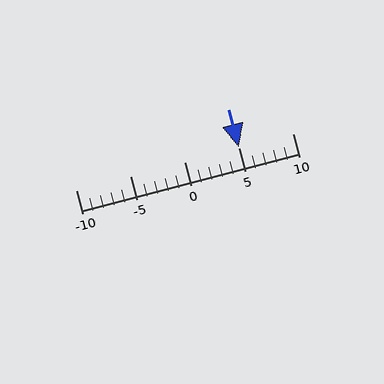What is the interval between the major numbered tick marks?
The major tick marks are spaced 5 units apart.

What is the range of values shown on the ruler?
The ruler shows values from -10 to 10.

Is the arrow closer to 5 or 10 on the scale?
The arrow is closer to 5.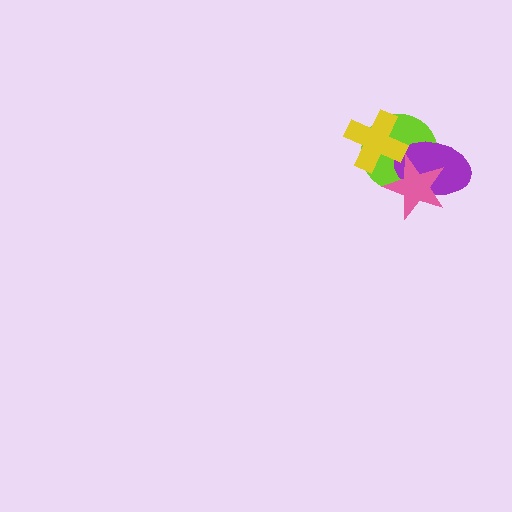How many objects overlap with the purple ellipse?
3 objects overlap with the purple ellipse.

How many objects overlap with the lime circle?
3 objects overlap with the lime circle.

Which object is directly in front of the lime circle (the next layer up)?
The purple ellipse is directly in front of the lime circle.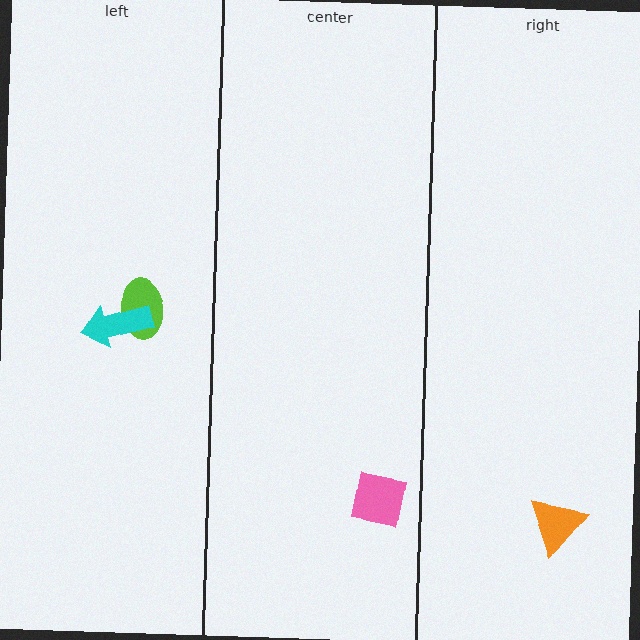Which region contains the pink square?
The center region.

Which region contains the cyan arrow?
The left region.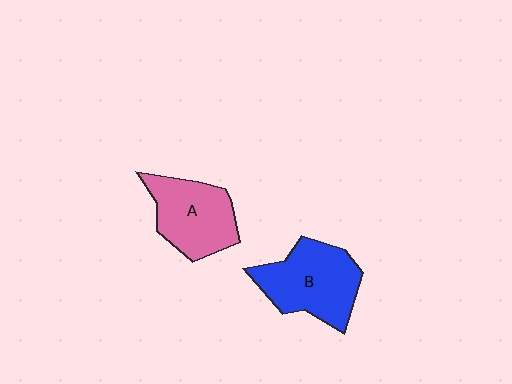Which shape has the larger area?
Shape B (blue).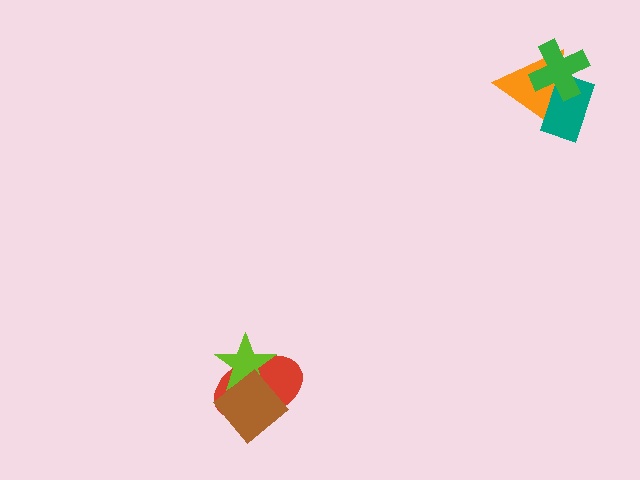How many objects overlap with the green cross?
2 objects overlap with the green cross.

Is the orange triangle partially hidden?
Yes, it is partially covered by another shape.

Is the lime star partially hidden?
Yes, it is partially covered by another shape.